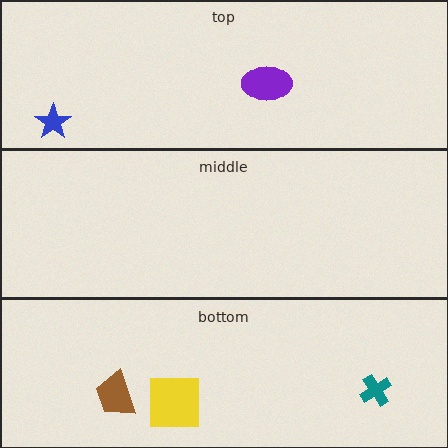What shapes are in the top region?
The blue star, the purple ellipse.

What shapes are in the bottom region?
The teal cross, the yellow square, the brown trapezoid.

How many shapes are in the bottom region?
3.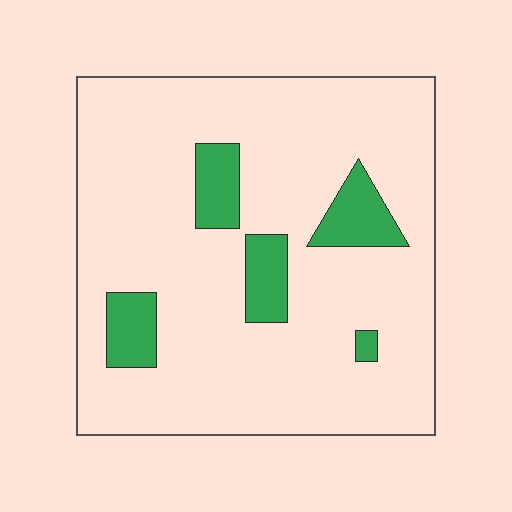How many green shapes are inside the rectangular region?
5.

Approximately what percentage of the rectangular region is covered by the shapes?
Approximately 15%.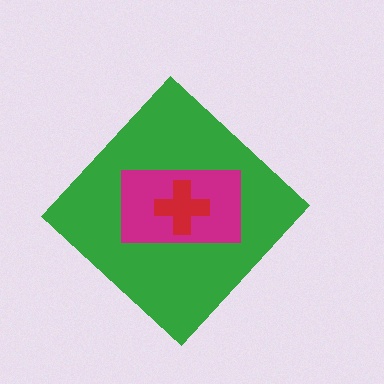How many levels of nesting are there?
3.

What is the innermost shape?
The red cross.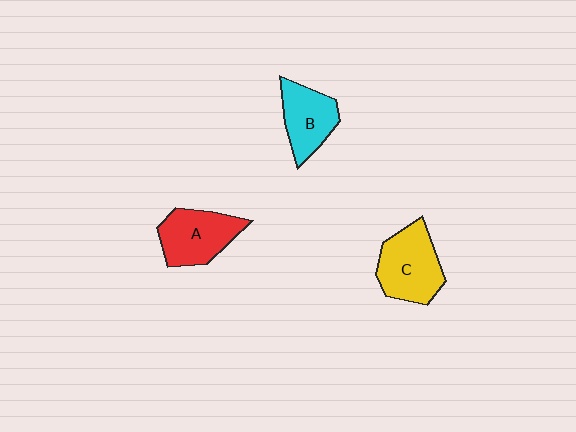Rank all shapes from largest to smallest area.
From largest to smallest: C (yellow), A (red), B (cyan).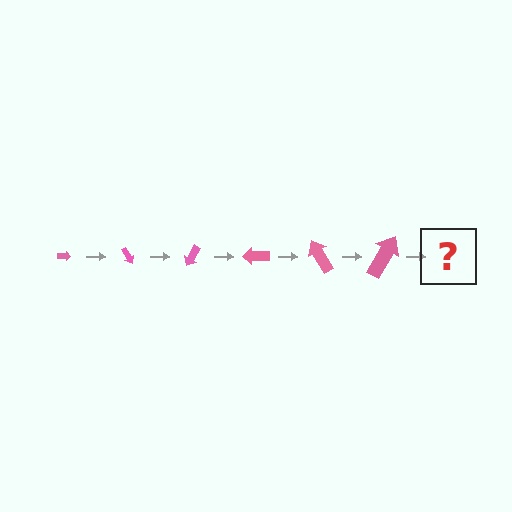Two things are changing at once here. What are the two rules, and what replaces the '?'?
The two rules are that the arrow grows larger each step and it rotates 60 degrees each step. The '?' should be an arrow, larger than the previous one and rotated 360 degrees from the start.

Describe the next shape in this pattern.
It should be an arrow, larger than the previous one and rotated 360 degrees from the start.